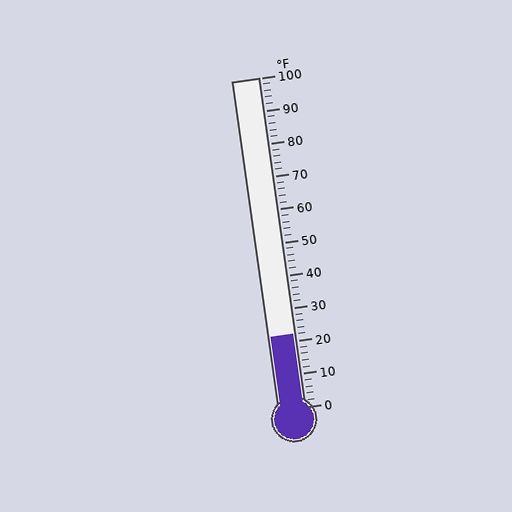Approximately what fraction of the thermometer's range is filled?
The thermometer is filled to approximately 20% of its range.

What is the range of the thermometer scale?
The thermometer scale ranges from 0°F to 100°F.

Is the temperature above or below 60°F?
The temperature is below 60°F.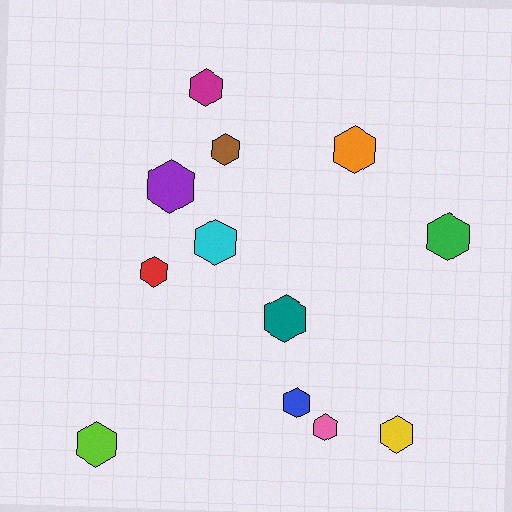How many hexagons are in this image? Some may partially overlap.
There are 12 hexagons.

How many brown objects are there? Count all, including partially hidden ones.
There is 1 brown object.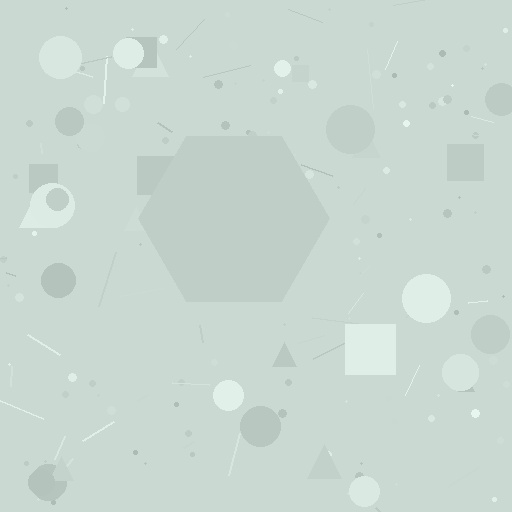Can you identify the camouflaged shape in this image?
The camouflaged shape is a hexagon.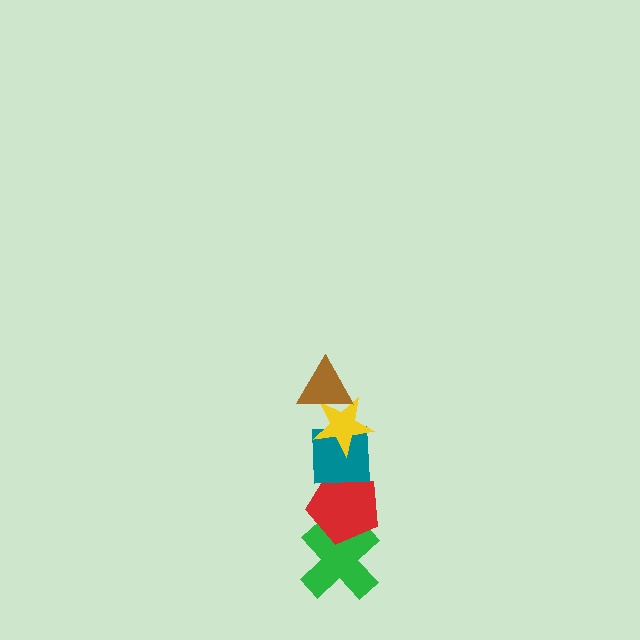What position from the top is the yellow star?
The yellow star is 2nd from the top.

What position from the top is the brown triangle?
The brown triangle is 1st from the top.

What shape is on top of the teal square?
The yellow star is on top of the teal square.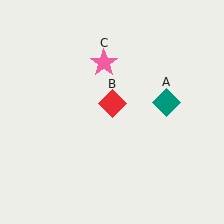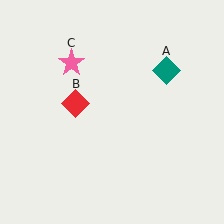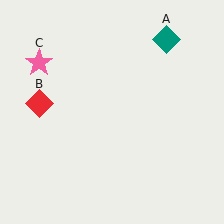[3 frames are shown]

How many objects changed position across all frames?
3 objects changed position: teal diamond (object A), red diamond (object B), pink star (object C).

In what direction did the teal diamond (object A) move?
The teal diamond (object A) moved up.